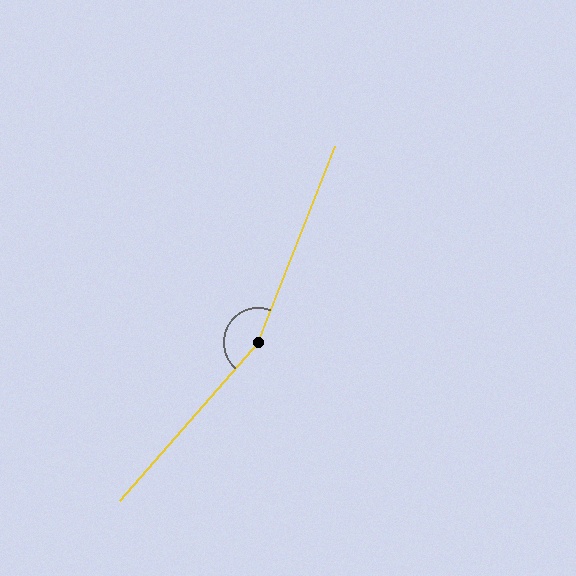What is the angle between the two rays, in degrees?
Approximately 161 degrees.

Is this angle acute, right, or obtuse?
It is obtuse.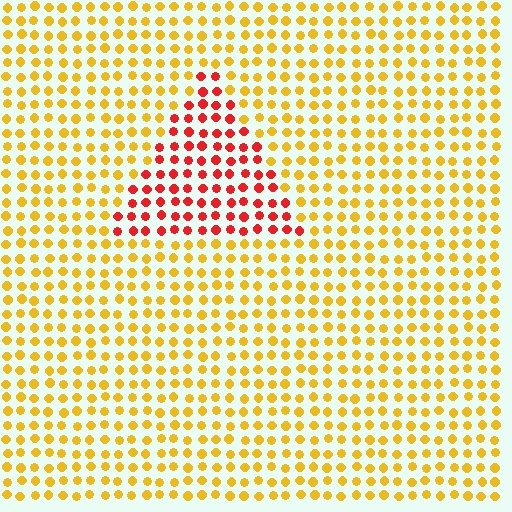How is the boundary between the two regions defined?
The boundary is defined purely by a slight shift in hue (about 49 degrees). Spacing, size, and orientation are identical on both sides.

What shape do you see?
I see a triangle.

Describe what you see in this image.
The image is filled with small yellow elements in a uniform arrangement. A triangle-shaped region is visible where the elements are tinted to a slightly different hue, forming a subtle color boundary.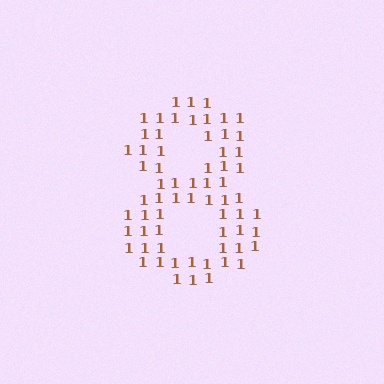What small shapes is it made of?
It is made of small digit 1's.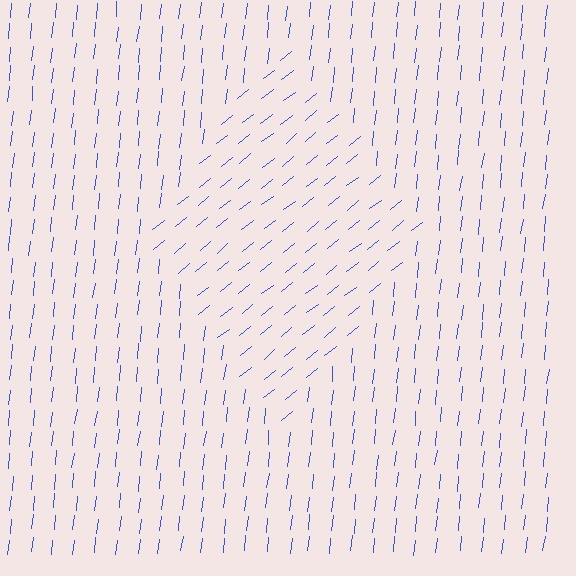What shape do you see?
I see a diamond.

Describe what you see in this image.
The image is filled with small blue line segments. A diamond region in the image has lines oriented differently from the surrounding lines, creating a visible texture boundary.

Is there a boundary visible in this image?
Yes, there is a texture boundary formed by a change in line orientation.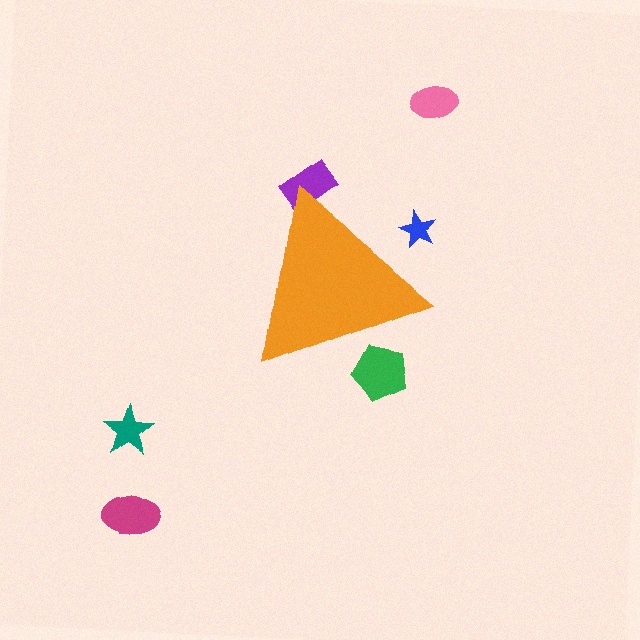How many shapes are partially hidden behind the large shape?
3 shapes are partially hidden.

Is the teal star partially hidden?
No, the teal star is fully visible.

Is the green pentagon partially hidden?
Yes, the green pentagon is partially hidden behind the orange triangle.